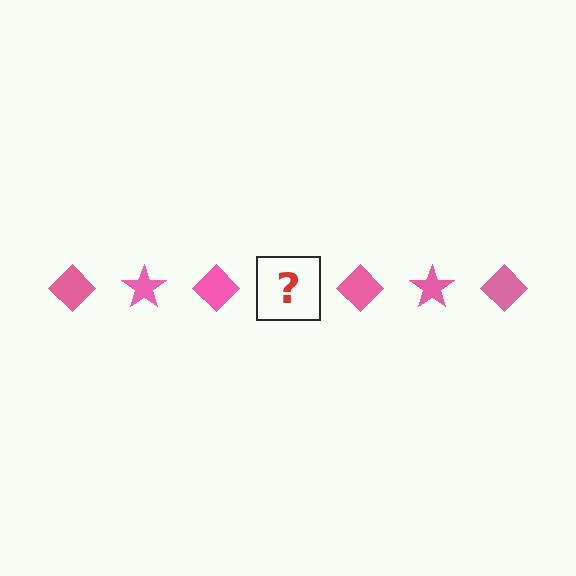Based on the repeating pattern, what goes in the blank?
The blank should be a pink star.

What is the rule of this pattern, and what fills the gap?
The rule is that the pattern cycles through diamond, star shapes in pink. The gap should be filled with a pink star.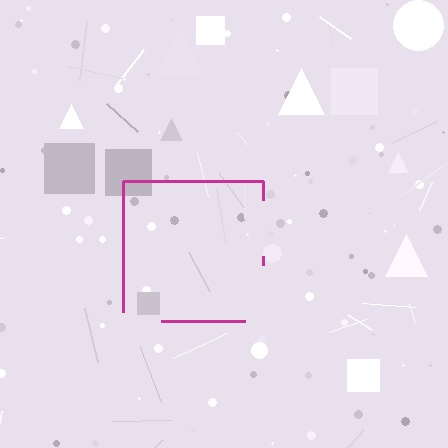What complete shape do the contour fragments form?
The contour fragments form a square.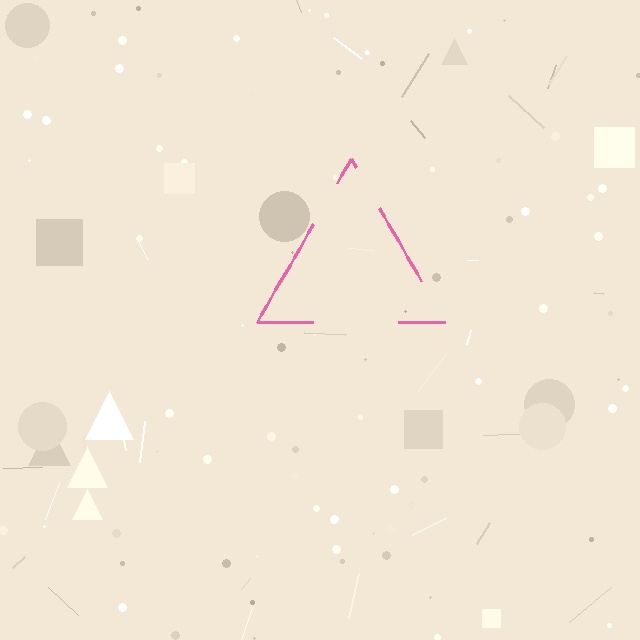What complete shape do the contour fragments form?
The contour fragments form a triangle.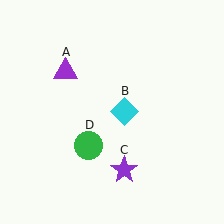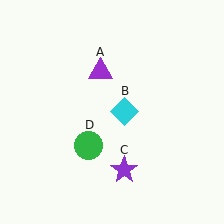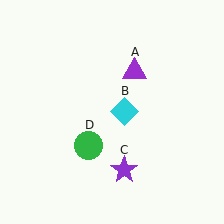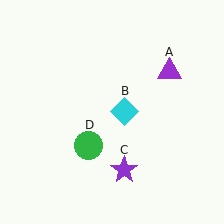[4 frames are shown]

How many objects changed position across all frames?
1 object changed position: purple triangle (object A).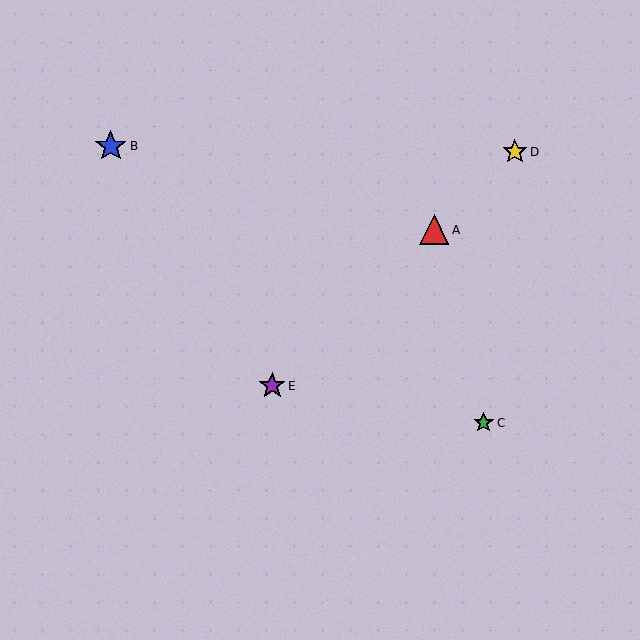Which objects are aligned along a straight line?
Objects A, D, E are aligned along a straight line.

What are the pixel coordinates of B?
Object B is at (111, 146).